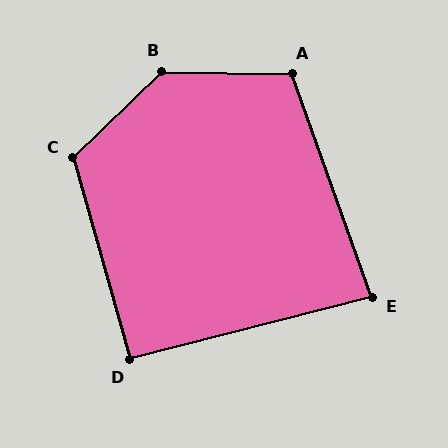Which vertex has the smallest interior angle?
E, at approximately 85 degrees.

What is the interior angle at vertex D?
Approximately 91 degrees (approximately right).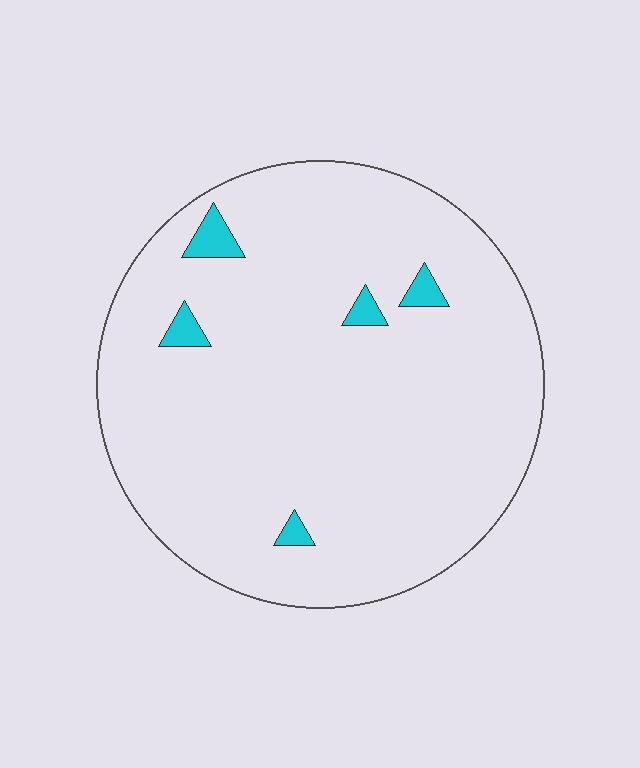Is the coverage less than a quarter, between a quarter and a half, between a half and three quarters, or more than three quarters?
Less than a quarter.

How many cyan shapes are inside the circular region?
5.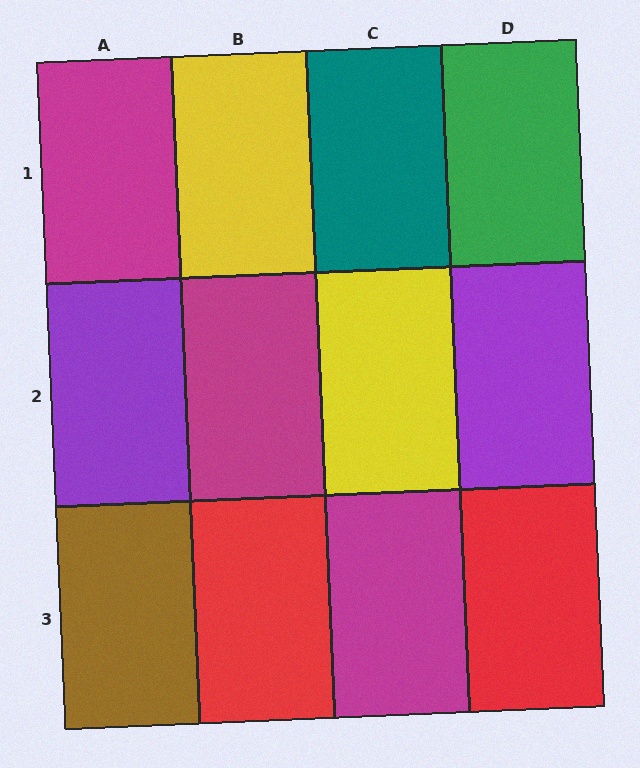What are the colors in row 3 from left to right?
Brown, red, magenta, red.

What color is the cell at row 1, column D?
Green.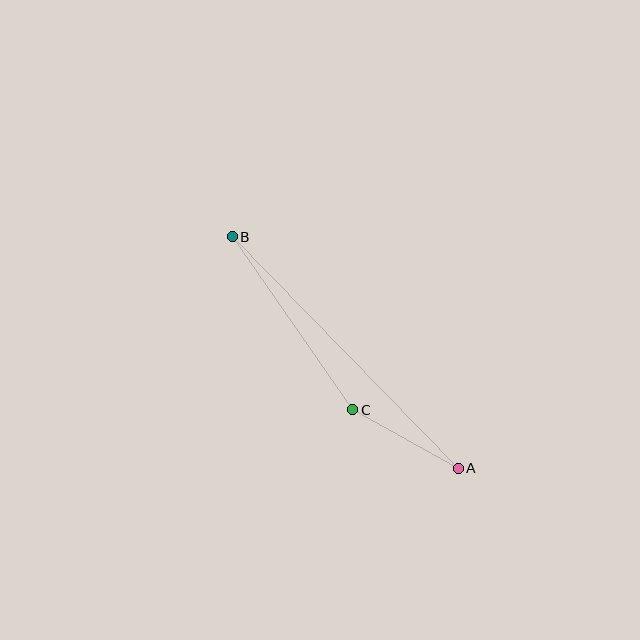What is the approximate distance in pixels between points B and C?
The distance between B and C is approximately 211 pixels.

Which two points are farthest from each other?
Points A and B are farthest from each other.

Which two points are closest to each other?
Points A and C are closest to each other.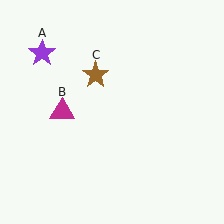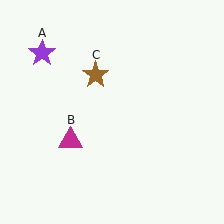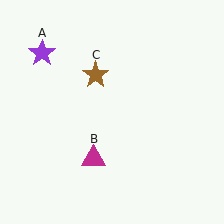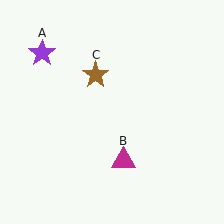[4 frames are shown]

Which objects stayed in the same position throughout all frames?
Purple star (object A) and brown star (object C) remained stationary.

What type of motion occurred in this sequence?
The magenta triangle (object B) rotated counterclockwise around the center of the scene.